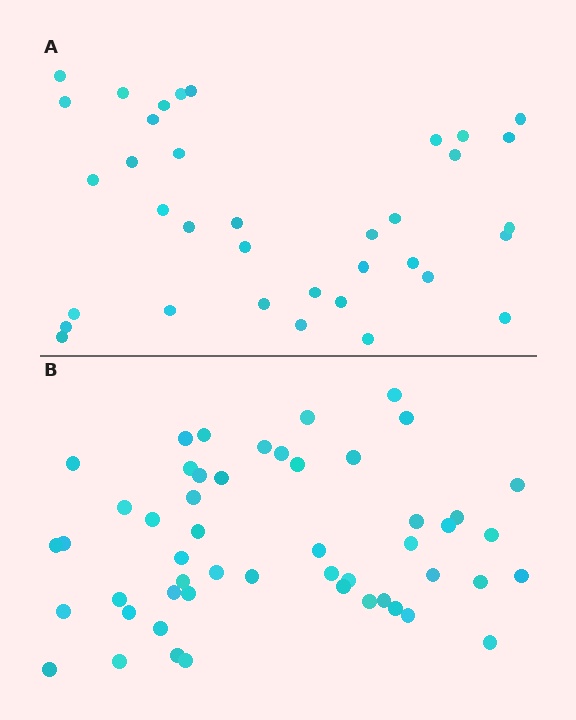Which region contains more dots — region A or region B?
Region B (the bottom region) has more dots.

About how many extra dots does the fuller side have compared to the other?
Region B has approximately 15 more dots than region A.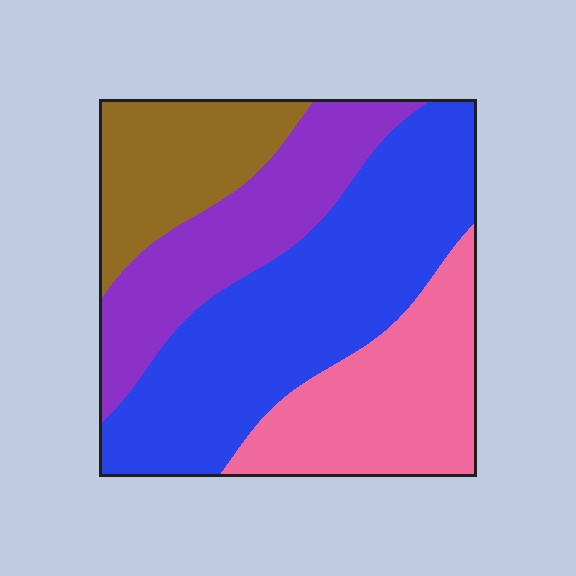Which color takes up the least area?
Brown, at roughly 15%.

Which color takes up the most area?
Blue, at roughly 40%.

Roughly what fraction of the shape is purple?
Purple covers 21% of the shape.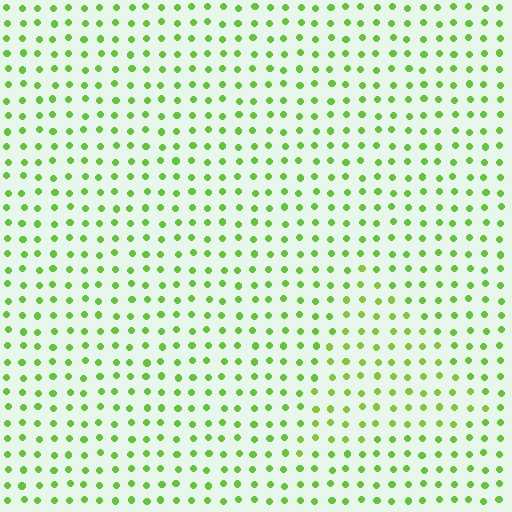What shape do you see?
I see a triangle.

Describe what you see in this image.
The image is filled with small lime elements in a uniform arrangement. A triangle-shaped region is visible where the elements are tinted to a slightly different hue, forming a subtle color boundary.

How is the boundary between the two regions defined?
The boundary is defined purely by a slight shift in hue (about 15 degrees). Spacing, size, and orientation are identical on both sides.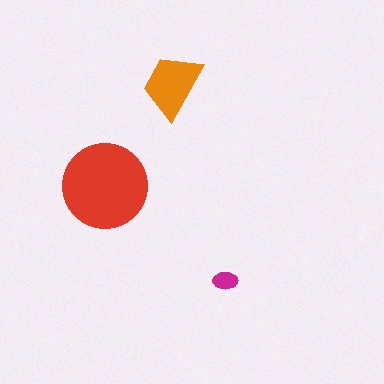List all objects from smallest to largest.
The magenta ellipse, the orange trapezoid, the red circle.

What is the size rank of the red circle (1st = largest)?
1st.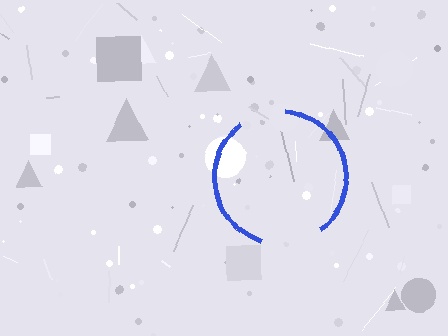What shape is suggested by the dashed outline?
The dashed outline suggests a circle.